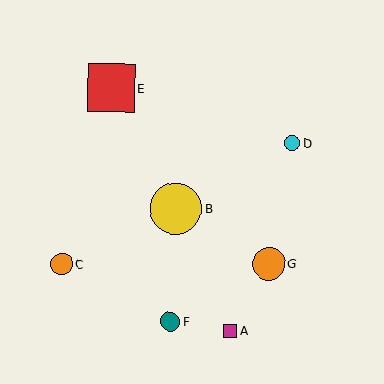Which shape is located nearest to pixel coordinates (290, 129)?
The cyan circle (labeled D) at (292, 143) is nearest to that location.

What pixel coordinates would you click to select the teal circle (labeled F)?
Click at (170, 322) to select the teal circle F.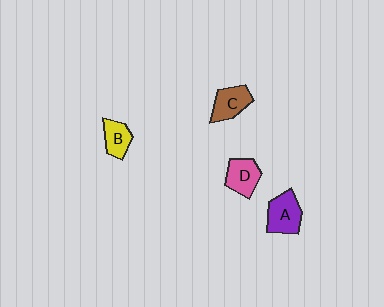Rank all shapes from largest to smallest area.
From largest to smallest: A (purple), D (pink), C (brown), B (yellow).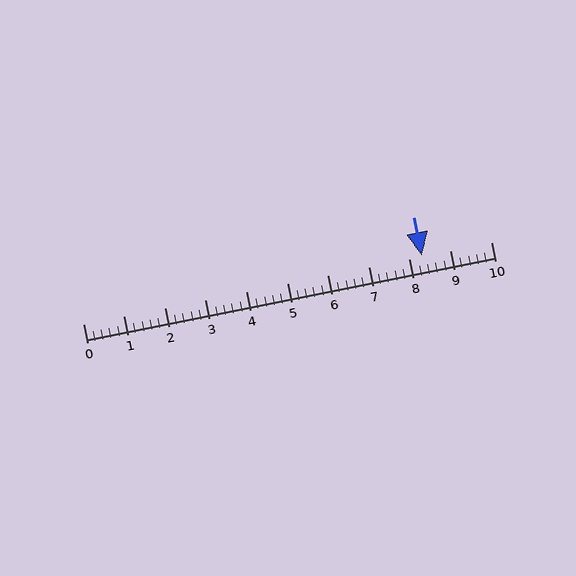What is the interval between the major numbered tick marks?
The major tick marks are spaced 1 units apart.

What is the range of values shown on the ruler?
The ruler shows values from 0 to 10.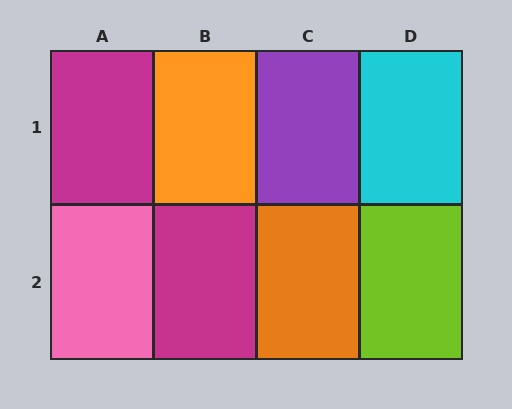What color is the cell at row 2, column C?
Orange.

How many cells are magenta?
2 cells are magenta.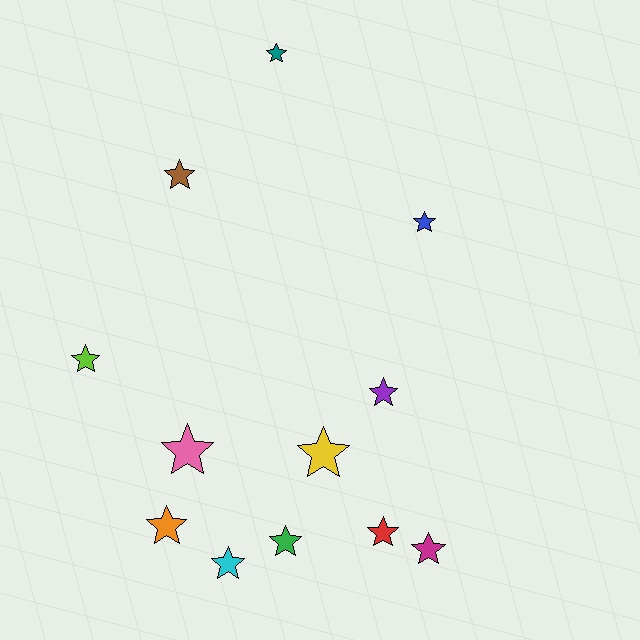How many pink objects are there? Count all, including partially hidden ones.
There is 1 pink object.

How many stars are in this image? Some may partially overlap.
There are 12 stars.